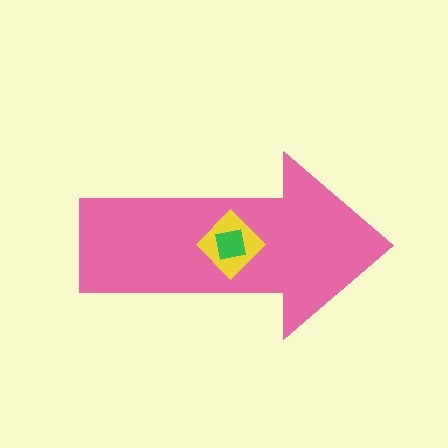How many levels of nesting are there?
3.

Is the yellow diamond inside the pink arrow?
Yes.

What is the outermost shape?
The pink arrow.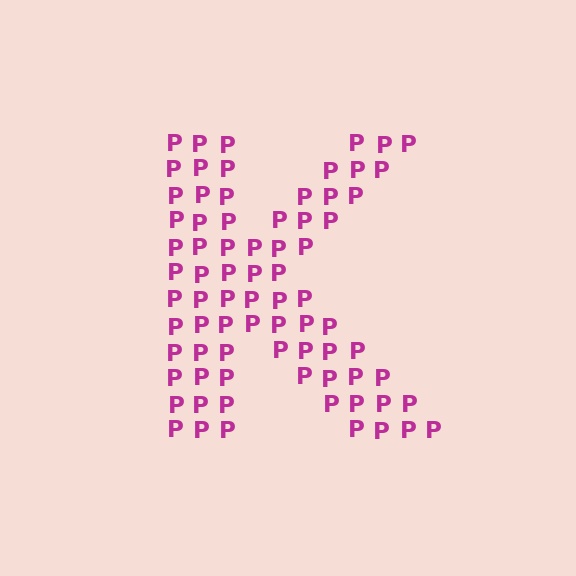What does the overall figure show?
The overall figure shows the letter K.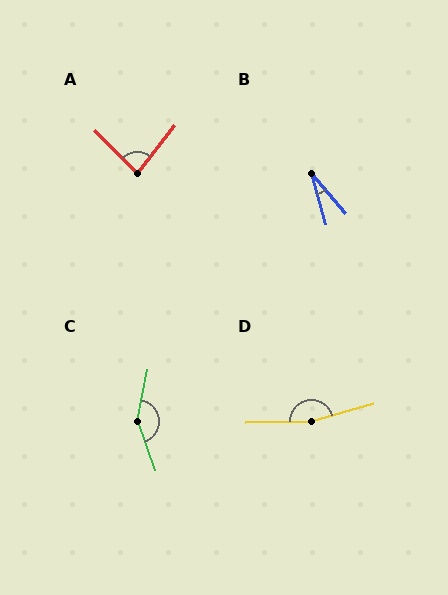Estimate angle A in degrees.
Approximately 83 degrees.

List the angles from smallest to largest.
B (25°), A (83°), C (150°), D (166°).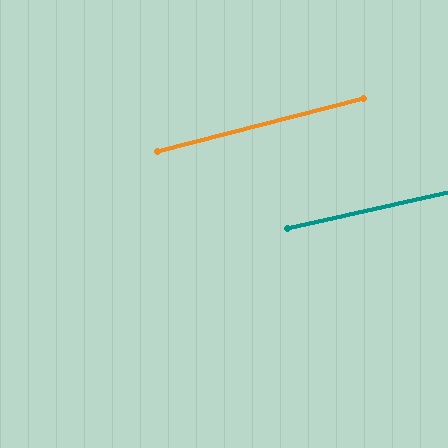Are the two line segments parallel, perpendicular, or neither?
Parallel — their directions differ by only 1.8°.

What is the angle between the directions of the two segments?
Approximately 2 degrees.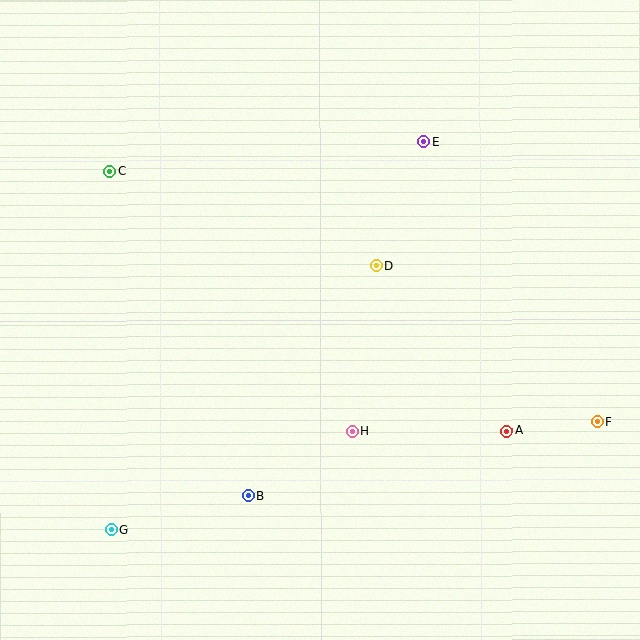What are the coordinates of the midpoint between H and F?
The midpoint between H and F is at (475, 427).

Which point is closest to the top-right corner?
Point E is closest to the top-right corner.